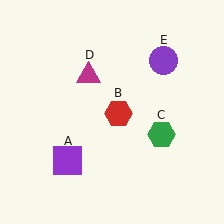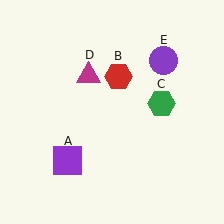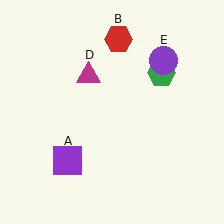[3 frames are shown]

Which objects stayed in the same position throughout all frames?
Purple square (object A) and magenta triangle (object D) and purple circle (object E) remained stationary.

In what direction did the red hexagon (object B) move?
The red hexagon (object B) moved up.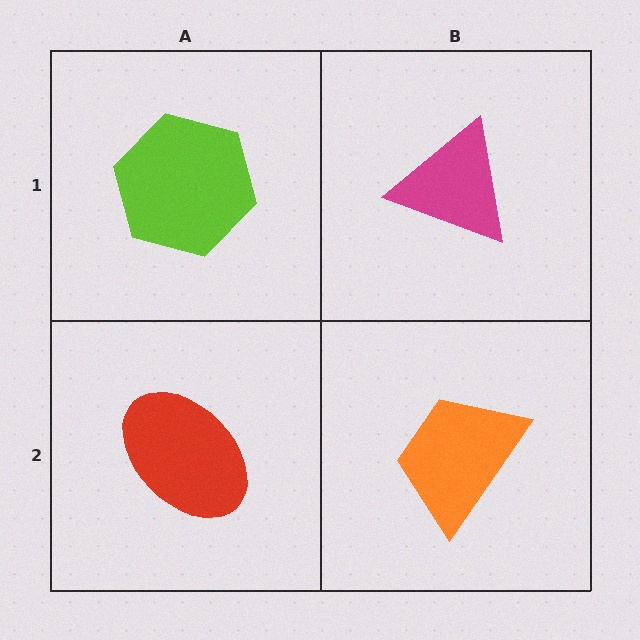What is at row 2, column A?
A red ellipse.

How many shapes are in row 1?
2 shapes.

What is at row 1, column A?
A lime hexagon.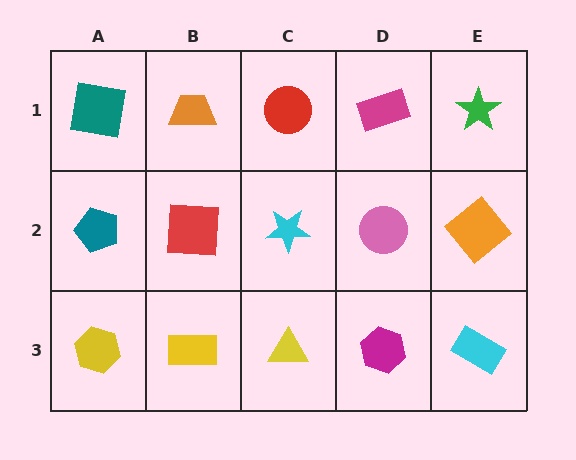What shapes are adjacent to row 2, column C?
A red circle (row 1, column C), a yellow triangle (row 3, column C), a red square (row 2, column B), a pink circle (row 2, column D).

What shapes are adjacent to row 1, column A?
A teal pentagon (row 2, column A), an orange trapezoid (row 1, column B).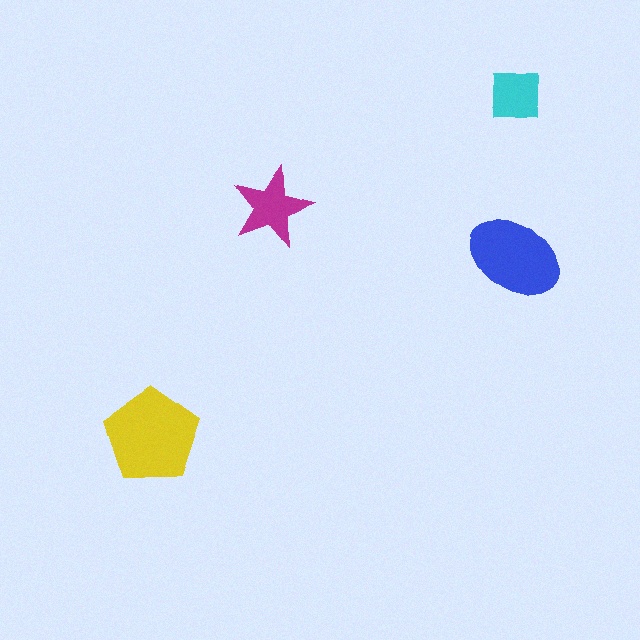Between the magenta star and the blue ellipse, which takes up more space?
The blue ellipse.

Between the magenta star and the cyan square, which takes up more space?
The magenta star.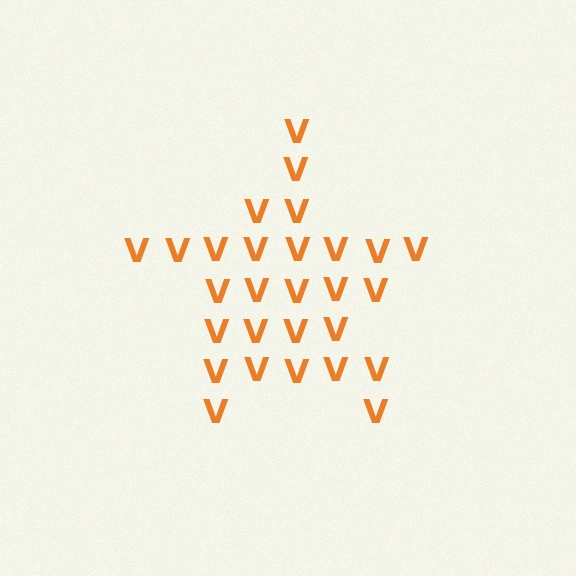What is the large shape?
The large shape is a star.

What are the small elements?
The small elements are letter V's.